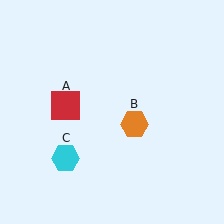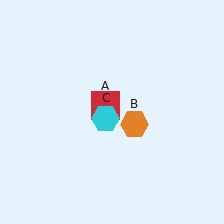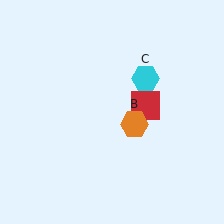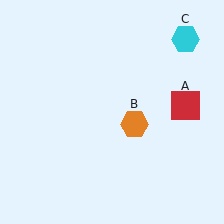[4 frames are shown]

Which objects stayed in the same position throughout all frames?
Orange hexagon (object B) remained stationary.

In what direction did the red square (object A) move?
The red square (object A) moved right.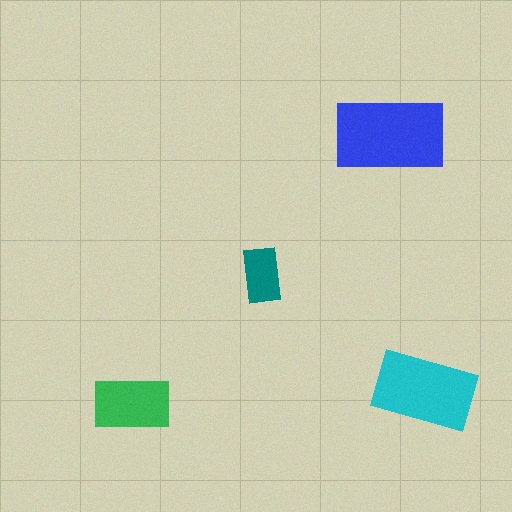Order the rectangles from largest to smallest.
the blue one, the cyan one, the green one, the teal one.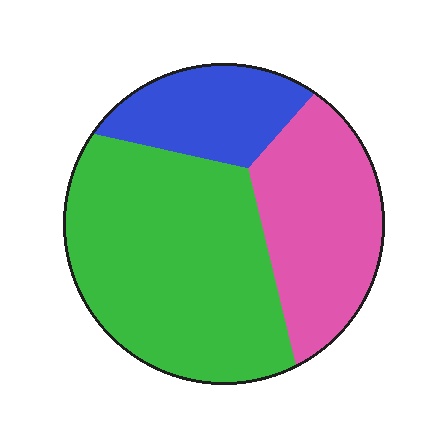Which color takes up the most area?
Green, at roughly 55%.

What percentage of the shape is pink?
Pink takes up between a sixth and a third of the shape.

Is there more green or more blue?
Green.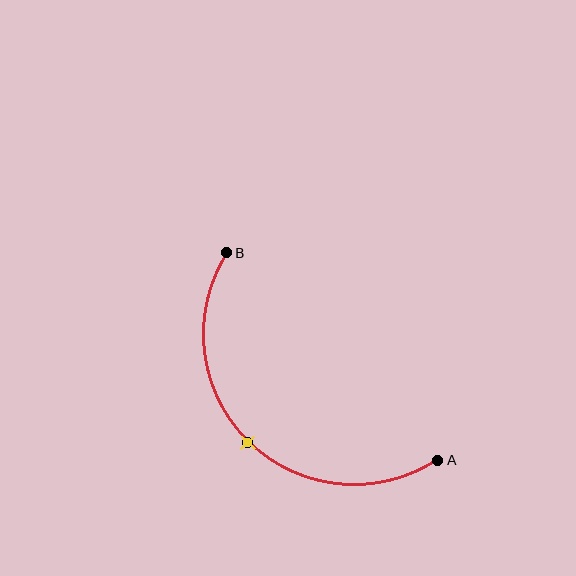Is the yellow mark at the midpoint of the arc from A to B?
Yes. The yellow mark lies on the arc at equal arc-length from both A and B — it is the arc midpoint.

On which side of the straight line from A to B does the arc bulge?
The arc bulges below and to the left of the straight line connecting A and B.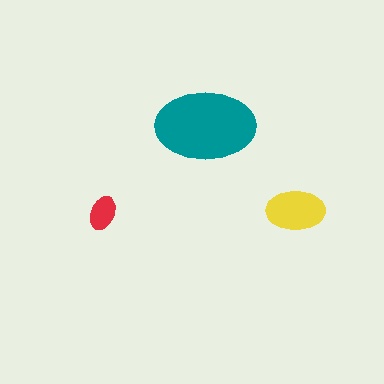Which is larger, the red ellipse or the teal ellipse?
The teal one.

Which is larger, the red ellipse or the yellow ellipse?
The yellow one.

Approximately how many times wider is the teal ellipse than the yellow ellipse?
About 1.5 times wider.